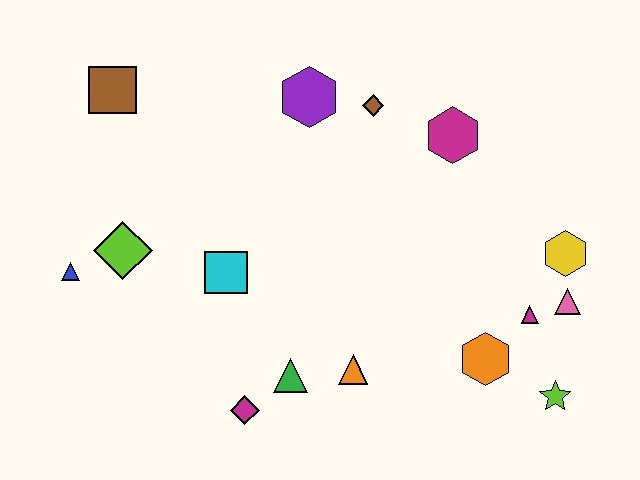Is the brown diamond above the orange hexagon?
Yes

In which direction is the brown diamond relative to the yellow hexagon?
The brown diamond is to the left of the yellow hexagon.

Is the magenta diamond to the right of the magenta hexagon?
No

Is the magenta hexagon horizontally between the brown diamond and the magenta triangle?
Yes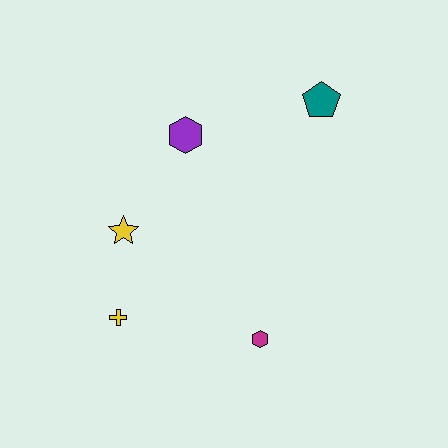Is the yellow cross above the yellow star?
No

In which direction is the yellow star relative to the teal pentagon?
The yellow star is to the left of the teal pentagon.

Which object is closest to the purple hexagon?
The yellow star is closest to the purple hexagon.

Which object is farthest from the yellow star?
The teal pentagon is farthest from the yellow star.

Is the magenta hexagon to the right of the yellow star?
Yes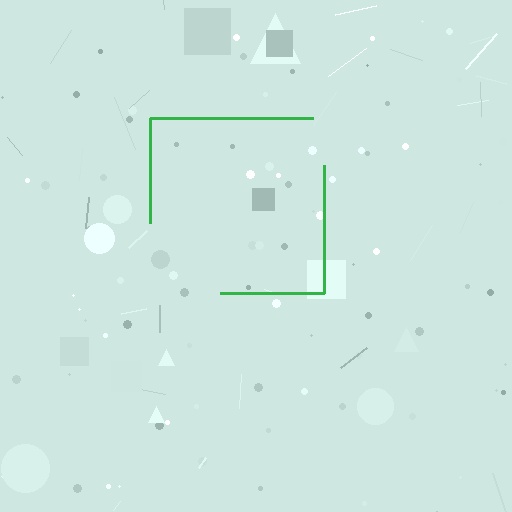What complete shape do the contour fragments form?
The contour fragments form a square.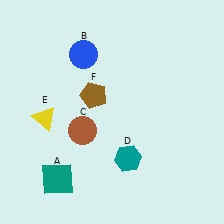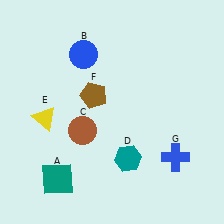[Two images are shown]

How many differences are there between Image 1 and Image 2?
There is 1 difference between the two images.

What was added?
A blue cross (G) was added in Image 2.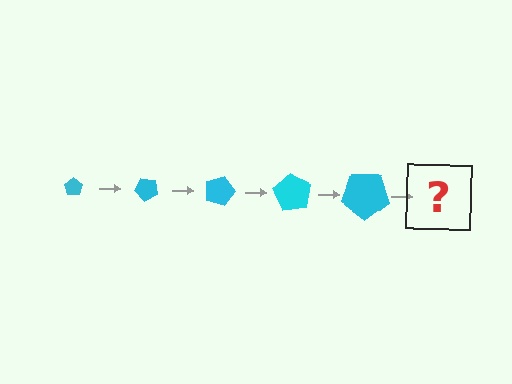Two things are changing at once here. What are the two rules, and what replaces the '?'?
The two rules are that the pentagon grows larger each step and it rotates 45 degrees each step. The '?' should be a pentagon, larger than the previous one and rotated 225 degrees from the start.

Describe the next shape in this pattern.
It should be a pentagon, larger than the previous one and rotated 225 degrees from the start.